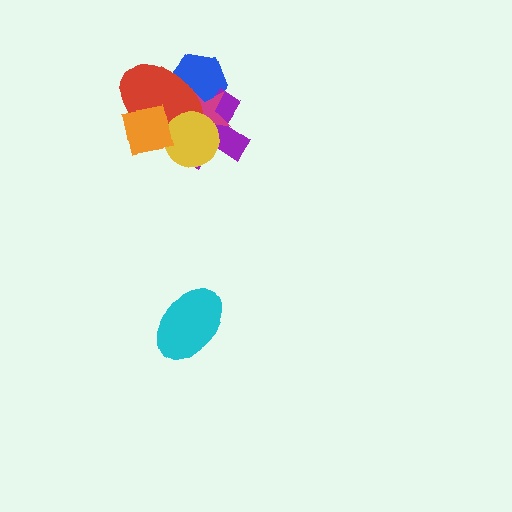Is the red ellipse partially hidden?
Yes, it is partially covered by another shape.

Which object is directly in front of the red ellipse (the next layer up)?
The yellow circle is directly in front of the red ellipse.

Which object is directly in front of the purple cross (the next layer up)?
The magenta star is directly in front of the purple cross.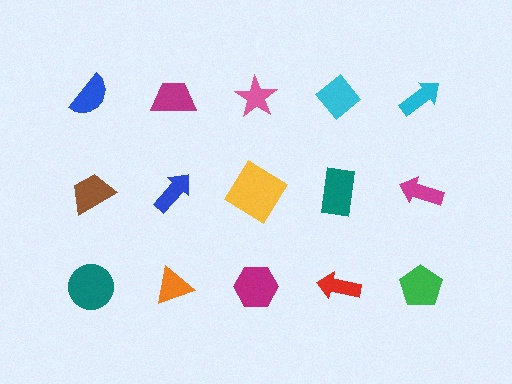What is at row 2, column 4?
A teal rectangle.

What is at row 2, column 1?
A brown trapezoid.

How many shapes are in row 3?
5 shapes.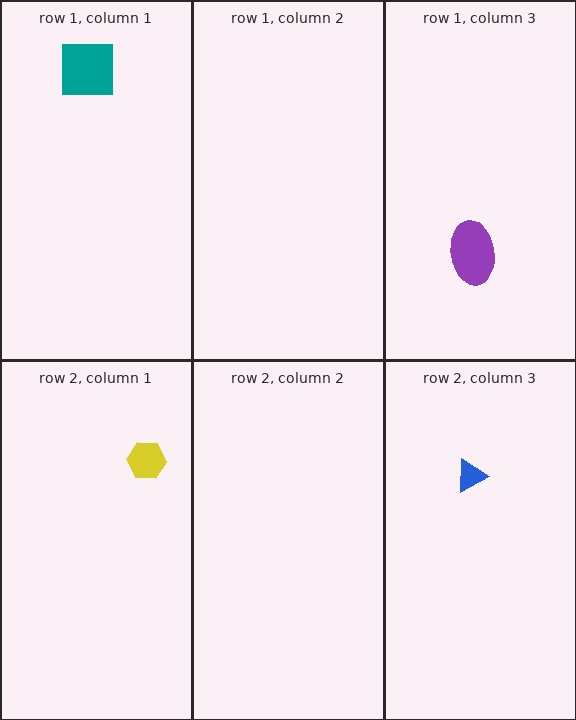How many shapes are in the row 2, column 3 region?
1.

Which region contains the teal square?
The row 1, column 1 region.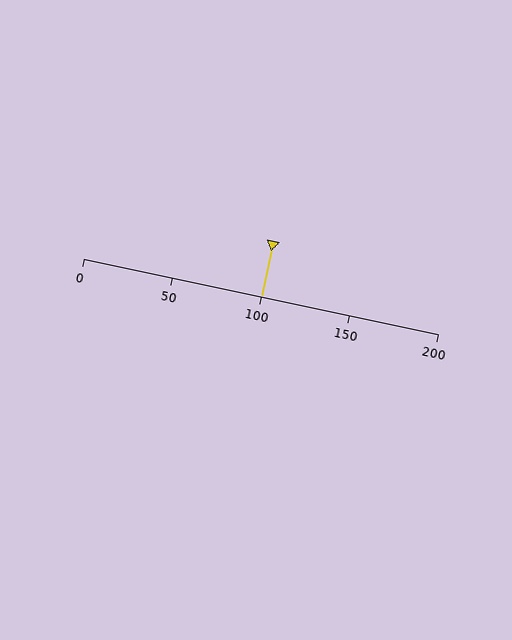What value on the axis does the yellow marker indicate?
The marker indicates approximately 100.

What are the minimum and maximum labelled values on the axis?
The axis runs from 0 to 200.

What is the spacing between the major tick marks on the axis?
The major ticks are spaced 50 apart.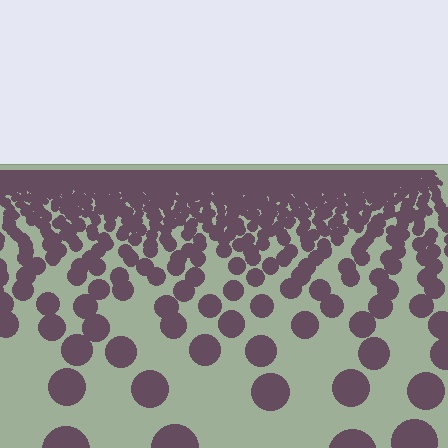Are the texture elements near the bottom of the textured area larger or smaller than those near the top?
Larger. Near the bottom, elements are closer to the viewer and appear at a bigger on-screen size.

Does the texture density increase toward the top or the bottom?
Density increases toward the top.